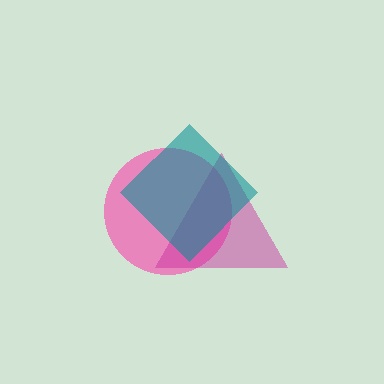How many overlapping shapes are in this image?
There are 3 overlapping shapes in the image.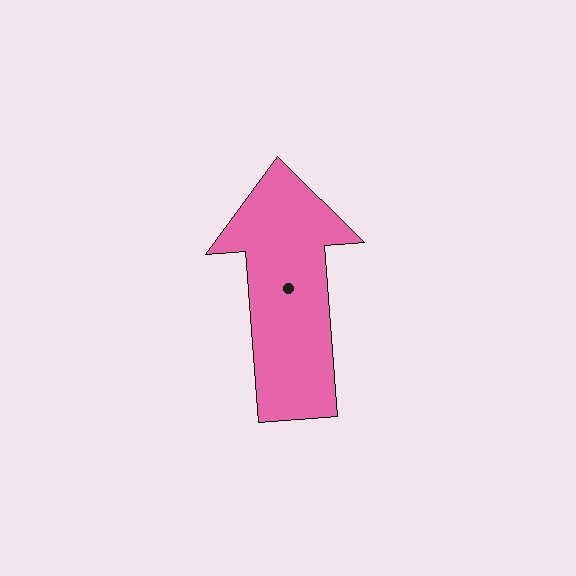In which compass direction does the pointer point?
North.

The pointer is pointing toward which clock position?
Roughly 12 o'clock.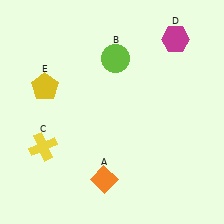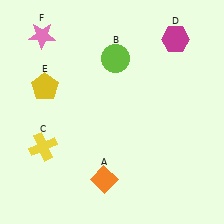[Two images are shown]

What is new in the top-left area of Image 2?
A pink star (F) was added in the top-left area of Image 2.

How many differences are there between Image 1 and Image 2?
There is 1 difference between the two images.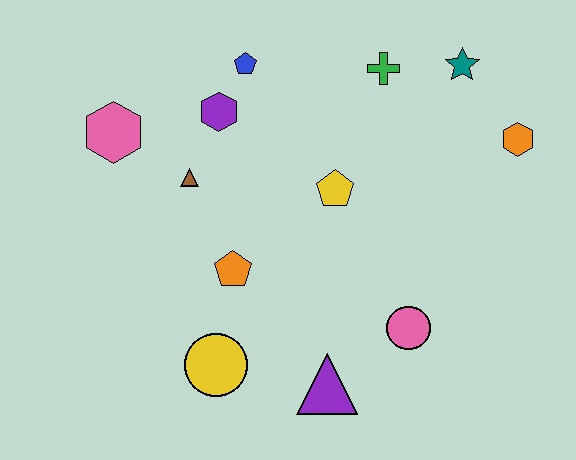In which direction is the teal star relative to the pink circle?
The teal star is above the pink circle.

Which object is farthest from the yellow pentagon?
The pink hexagon is farthest from the yellow pentagon.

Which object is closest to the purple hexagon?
The blue pentagon is closest to the purple hexagon.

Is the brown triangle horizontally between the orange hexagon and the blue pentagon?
No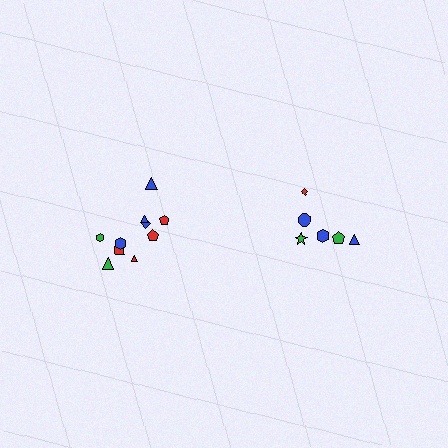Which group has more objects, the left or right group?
The left group.